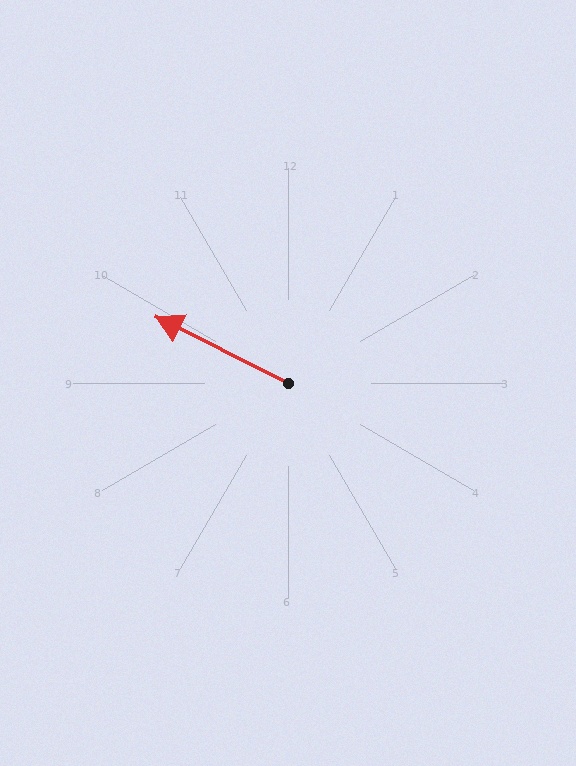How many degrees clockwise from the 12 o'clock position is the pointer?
Approximately 297 degrees.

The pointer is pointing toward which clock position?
Roughly 10 o'clock.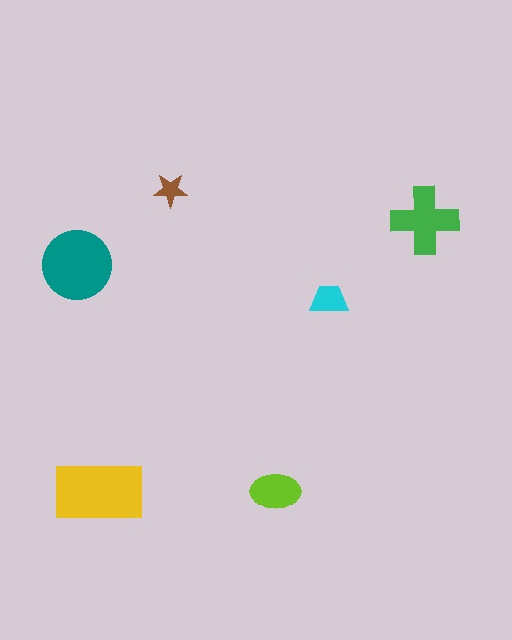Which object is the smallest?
The brown star.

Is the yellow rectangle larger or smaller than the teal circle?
Larger.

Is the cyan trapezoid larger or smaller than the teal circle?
Smaller.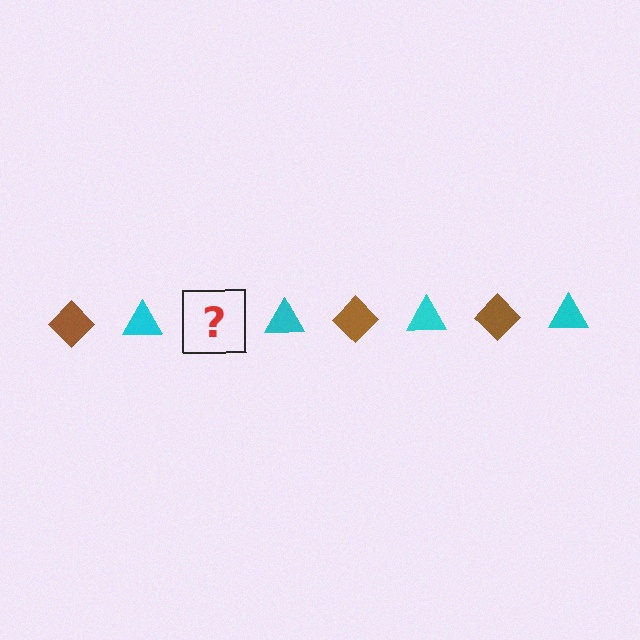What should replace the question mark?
The question mark should be replaced with a brown diamond.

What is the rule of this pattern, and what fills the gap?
The rule is that the pattern alternates between brown diamond and cyan triangle. The gap should be filled with a brown diamond.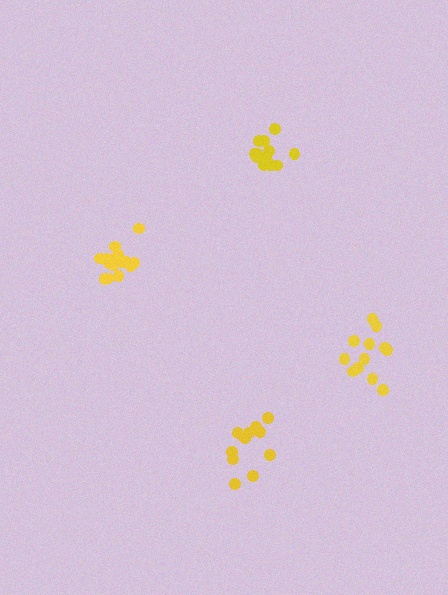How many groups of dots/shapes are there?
There are 4 groups.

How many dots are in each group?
Group 1: 12 dots, Group 2: 17 dots, Group 3: 11 dots, Group 4: 13 dots (53 total).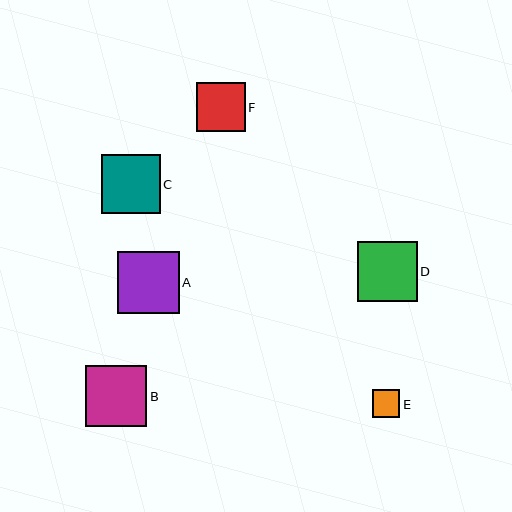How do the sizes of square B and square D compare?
Square B and square D are approximately the same size.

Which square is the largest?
Square A is the largest with a size of approximately 62 pixels.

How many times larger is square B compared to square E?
Square B is approximately 2.2 times the size of square E.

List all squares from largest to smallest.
From largest to smallest: A, B, D, C, F, E.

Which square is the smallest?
Square E is the smallest with a size of approximately 28 pixels.